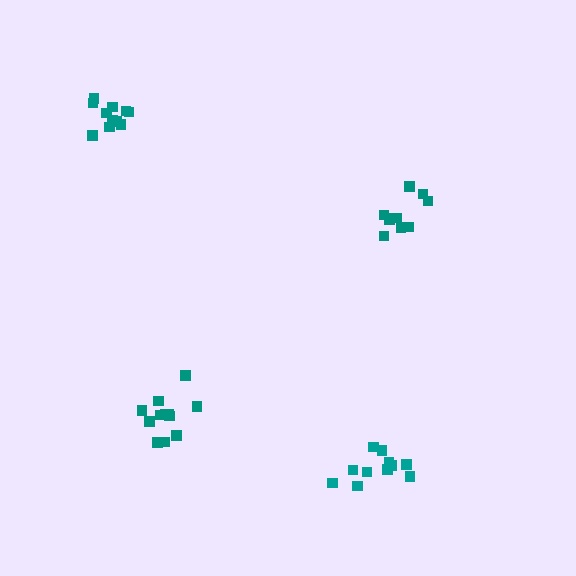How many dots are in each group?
Group 1: 12 dots, Group 2: 10 dots, Group 3: 11 dots, Group 4: 11 dots (44 total).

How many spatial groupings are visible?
There are 4 spatial groupings.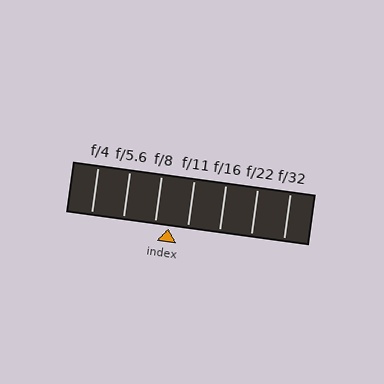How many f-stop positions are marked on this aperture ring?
There are 7 f-stop positions marked.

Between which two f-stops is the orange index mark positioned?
The index mark is between f/8 and f/11.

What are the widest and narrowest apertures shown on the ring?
The widest aperture shown is f/4 and the narrowest is f/32.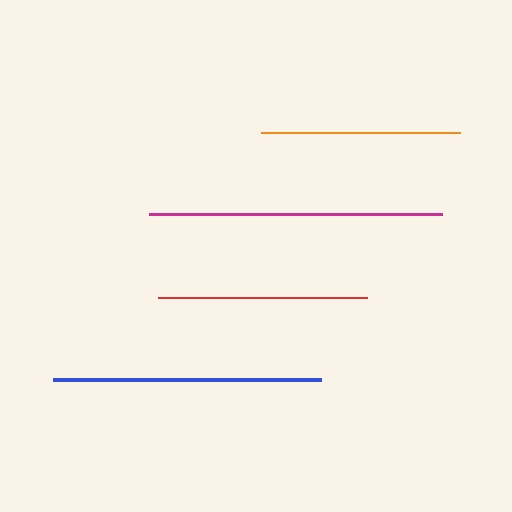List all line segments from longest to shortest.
From longest to shortest: magenta, blue, red, orange.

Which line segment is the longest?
The magenta line is the longest at approximately 293 pixels.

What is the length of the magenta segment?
The magenta segment is approximately 293 pixels long.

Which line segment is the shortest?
The orange line is the shortest at approximately 198 pixels.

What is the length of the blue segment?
The blue segment is approximately 268 pixels long.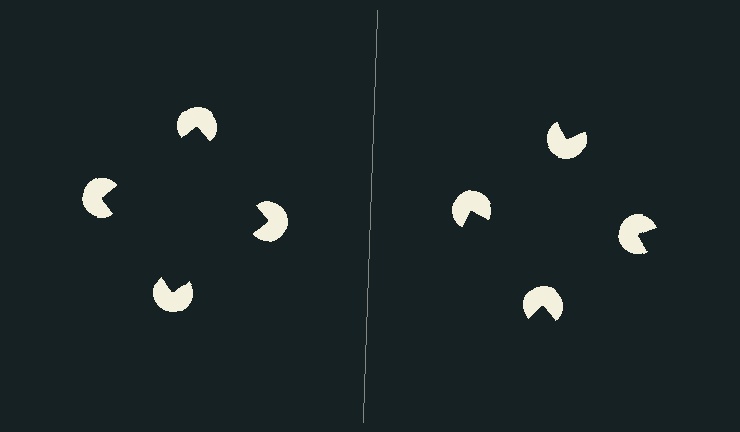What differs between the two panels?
The pac-man discs are positioned identically on both sides; only the wedge orientations differ. On the left they align to a square; on the right they are misaligned.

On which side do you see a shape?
An illusory square appears on the left side. On the right side the wedge cuts are rotated, so no coherent shape forms.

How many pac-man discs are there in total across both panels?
8 — 4 on each side.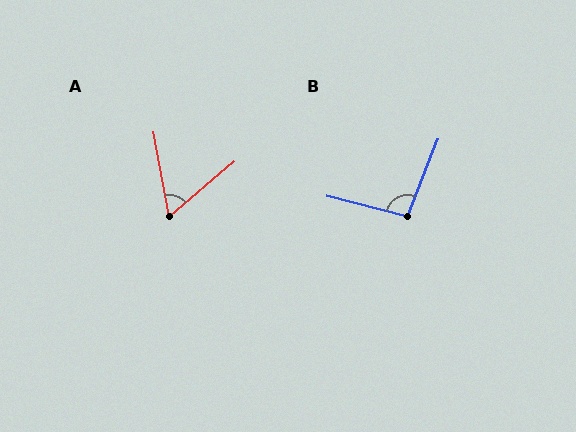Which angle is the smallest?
A, at approximately 60 degrees.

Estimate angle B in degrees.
Approximately 97 degrees.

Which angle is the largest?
B, at approximately 97 degrees.